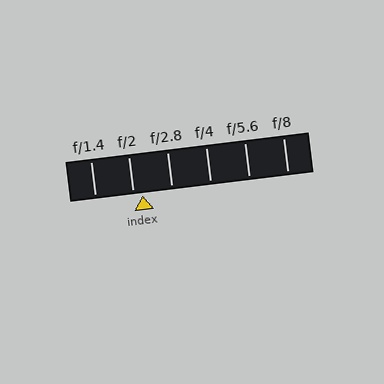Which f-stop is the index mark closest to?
The index mark is closest to f/2.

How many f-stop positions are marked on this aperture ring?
There are 6 f-stop positions marked.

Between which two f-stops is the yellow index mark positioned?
The index mark is between f/2 and f/2.8.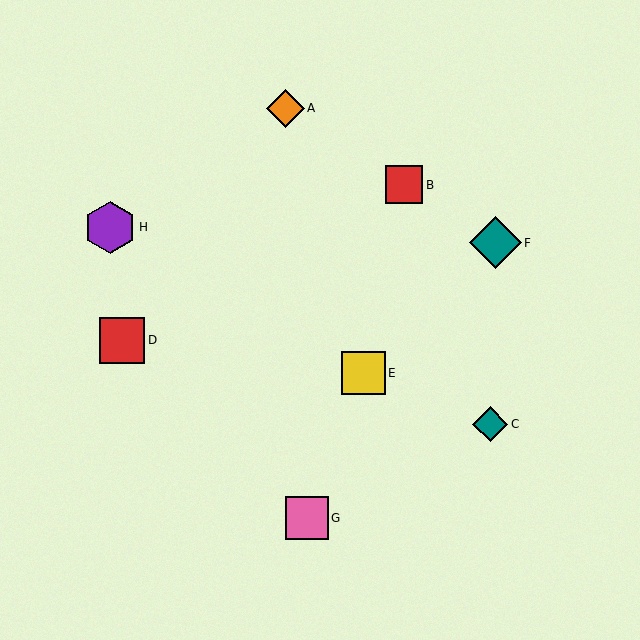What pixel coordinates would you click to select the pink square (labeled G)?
Click at (307, 518) to select the pink square G.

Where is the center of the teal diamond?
The center of the teal diamond is at (490, 424).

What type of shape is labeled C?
Shape C is a teal diamond.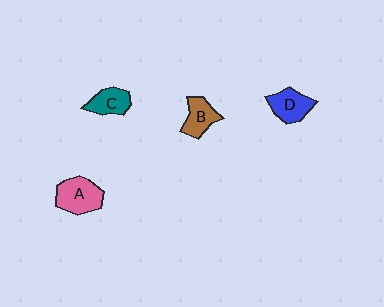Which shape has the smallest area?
Shape C (teal).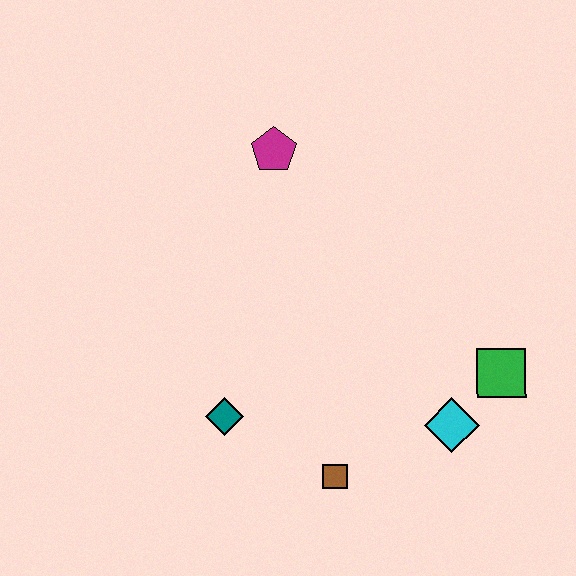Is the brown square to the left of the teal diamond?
No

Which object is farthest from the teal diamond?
The green square is farthest from the teal diamond.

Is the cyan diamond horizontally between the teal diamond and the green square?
Yes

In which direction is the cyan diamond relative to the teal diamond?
The cyan diamond is to the right of the teal diamond.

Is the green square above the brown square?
Yes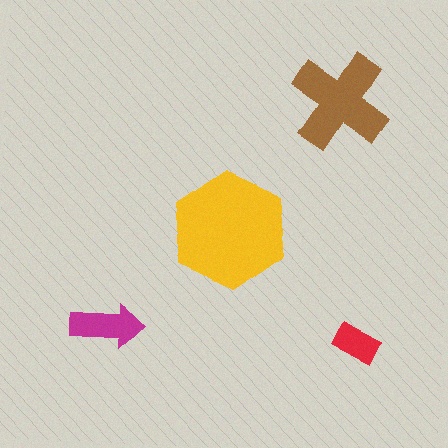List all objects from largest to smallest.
The yellow hexagon, the brown cross, the magenta arrow, the red rectangle.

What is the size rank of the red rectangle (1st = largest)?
4th.